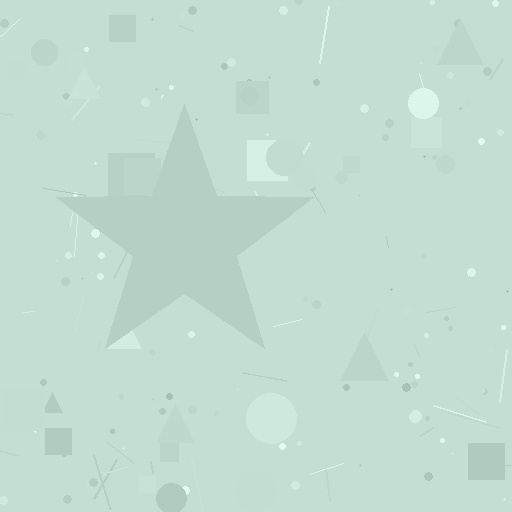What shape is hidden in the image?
A star is hidden in the image.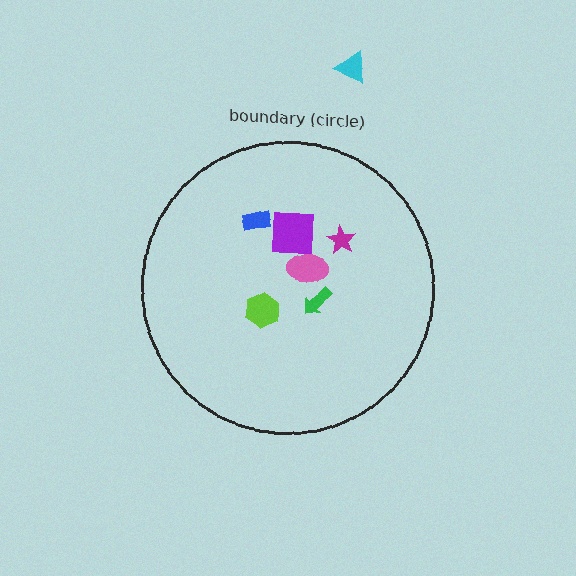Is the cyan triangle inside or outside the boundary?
Outside.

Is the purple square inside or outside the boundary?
Inside.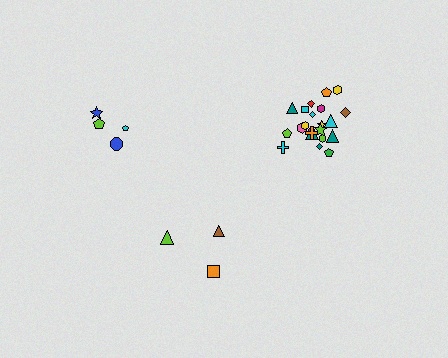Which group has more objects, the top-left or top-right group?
The top-right group.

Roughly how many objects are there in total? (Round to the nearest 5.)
Roughly 30 objects in total.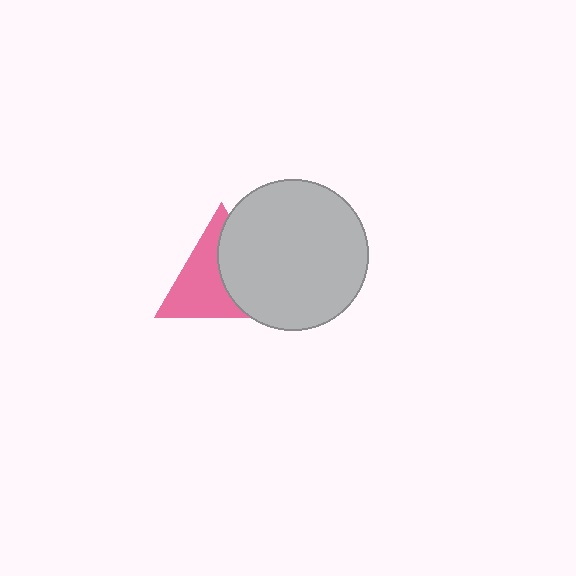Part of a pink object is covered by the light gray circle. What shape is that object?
It is a triangle.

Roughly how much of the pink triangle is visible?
About half of it is visible (roughly 55%).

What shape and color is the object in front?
The object in front is a light gray circle.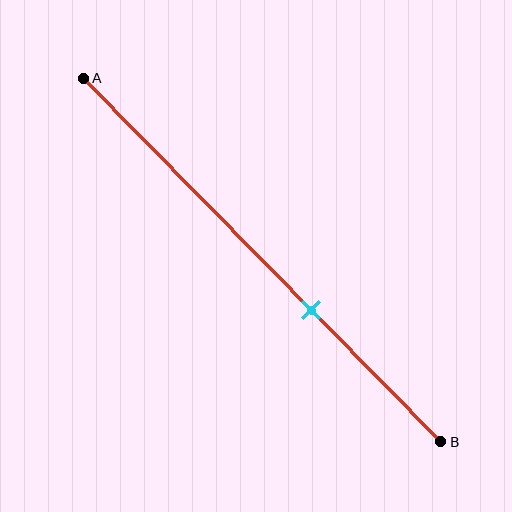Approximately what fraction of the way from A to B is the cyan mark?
The cyan mark is approximately 65% of the way from A to B.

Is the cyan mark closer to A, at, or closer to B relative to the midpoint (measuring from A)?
The cyan mark is closer to point B than the midpoint of segment AB.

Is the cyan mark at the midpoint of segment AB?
No, the mark is at about 65% from A, not at the 50% midpoint.